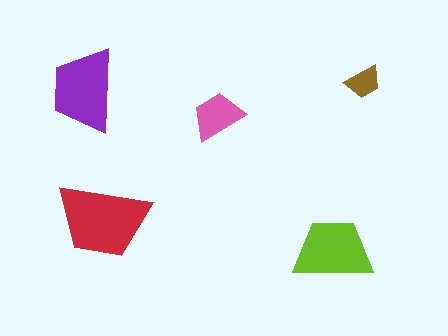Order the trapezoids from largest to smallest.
the red one, the purple one, the lime one, the pink one, the brown one.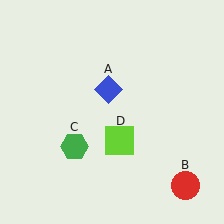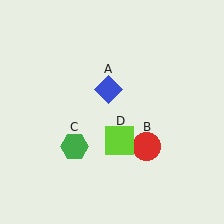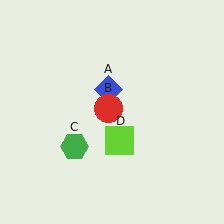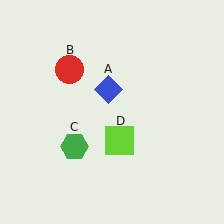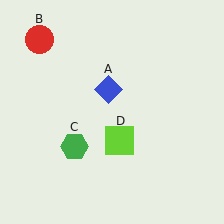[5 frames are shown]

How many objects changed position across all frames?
1 object changed position: red circle (object B).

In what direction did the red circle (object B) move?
The red circle (object B) moved up and to the left.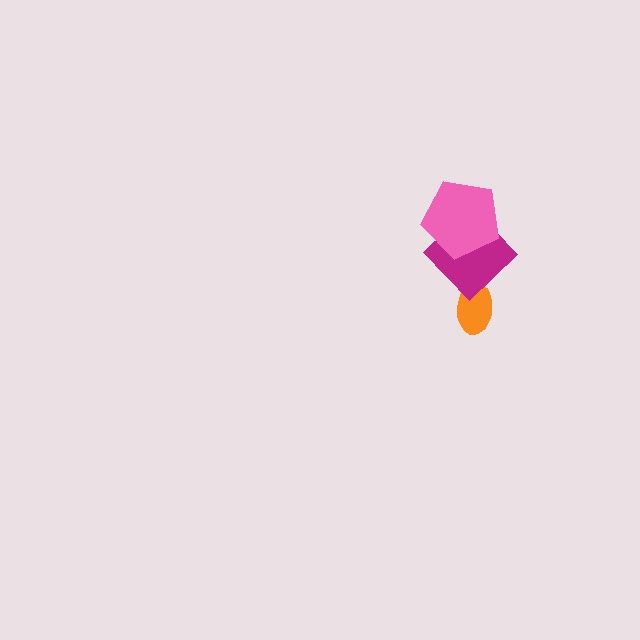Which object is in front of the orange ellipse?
The magenta diamond is in front of the orange ellipse.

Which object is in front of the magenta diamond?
The pink pentagon is in front of the magenta diamond.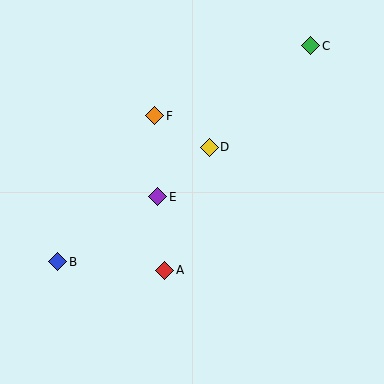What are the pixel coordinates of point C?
Point C is at (311, 46).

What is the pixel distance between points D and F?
The distance between D and F is 63 pixels.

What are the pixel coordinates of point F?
Point F is at (155, 116).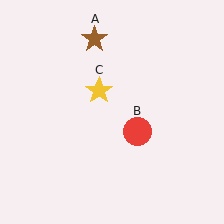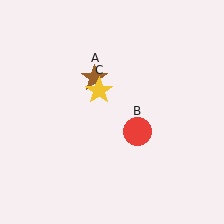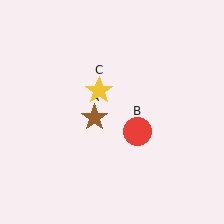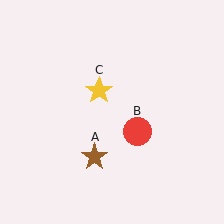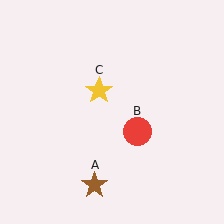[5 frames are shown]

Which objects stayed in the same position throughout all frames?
Red circle (object B) and yellow star (object C) remained stationary.